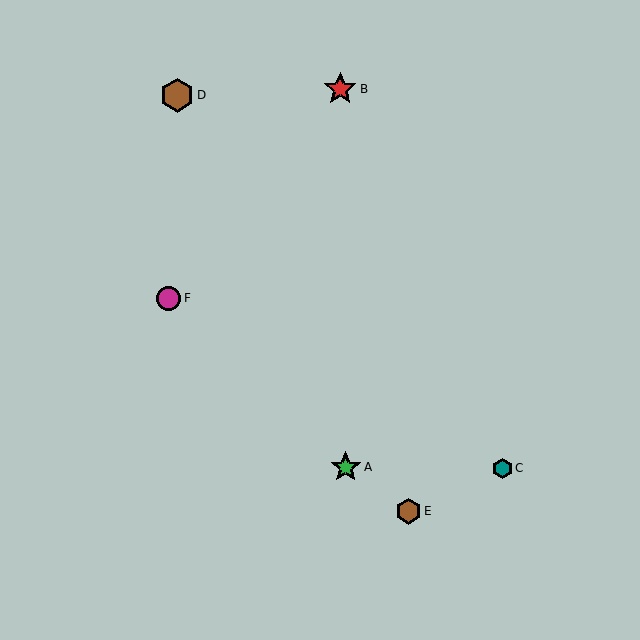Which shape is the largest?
The brown hexagon (labeled D) is the largest.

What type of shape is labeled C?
Shape C is a teal hexagon.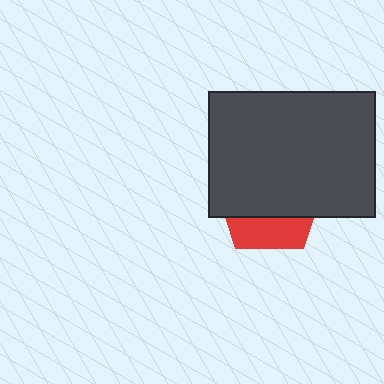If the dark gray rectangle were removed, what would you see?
You would see the complete red pentagon.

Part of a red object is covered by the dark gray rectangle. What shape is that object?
It is a pentagon.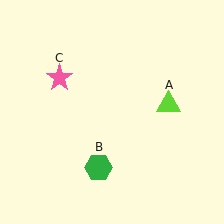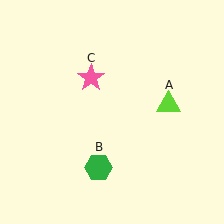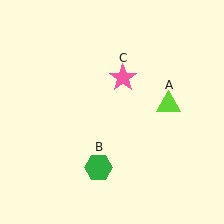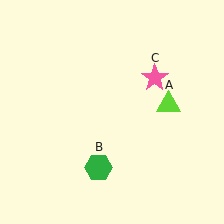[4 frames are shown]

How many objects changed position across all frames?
1 object changed position: pink star (object C).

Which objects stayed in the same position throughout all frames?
Lime triangle (object A) and green hexagon (object B) remained stationary.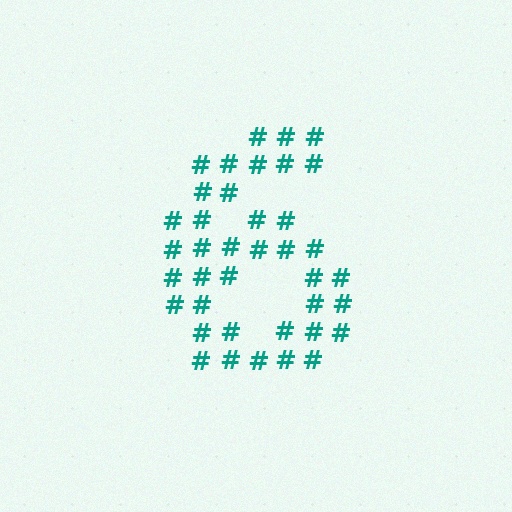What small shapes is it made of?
It is made of small hash symbols.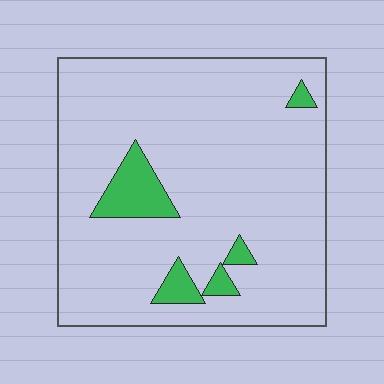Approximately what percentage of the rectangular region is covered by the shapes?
Approximately 10%.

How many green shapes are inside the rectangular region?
5.